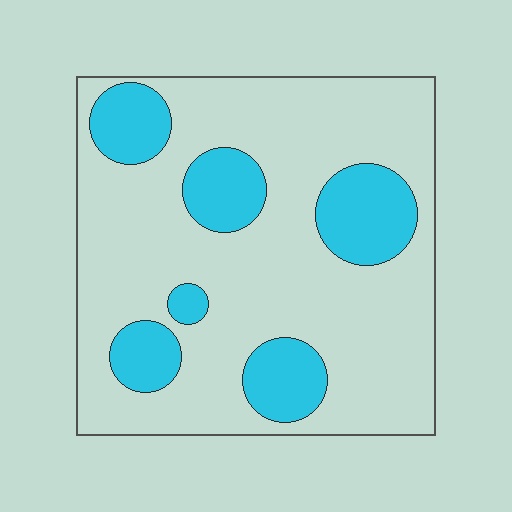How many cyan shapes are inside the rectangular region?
6.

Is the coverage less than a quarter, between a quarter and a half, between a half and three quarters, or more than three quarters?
Less than a quarter.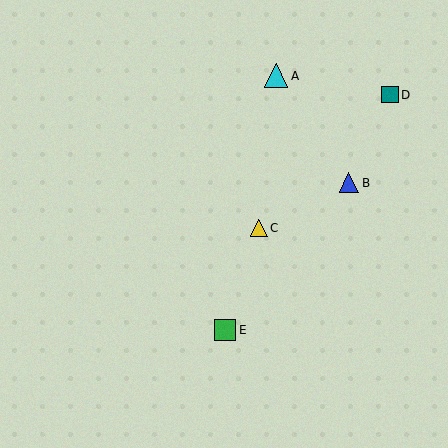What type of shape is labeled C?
Shape C is a yellow triangle.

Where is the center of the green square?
The center of the green square is at (225, 330).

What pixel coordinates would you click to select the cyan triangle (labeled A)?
Click at (276, 76) to select the cyan triangle A.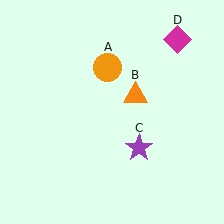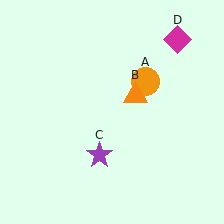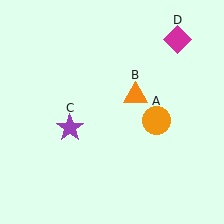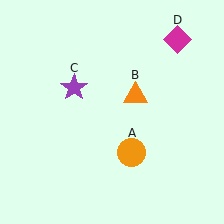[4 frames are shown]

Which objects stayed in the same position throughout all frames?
Orange triangle (object B) and magenta diamond (object D) remained stationary.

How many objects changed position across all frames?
2 objects changed position: orange circle (object A), purple star (object C).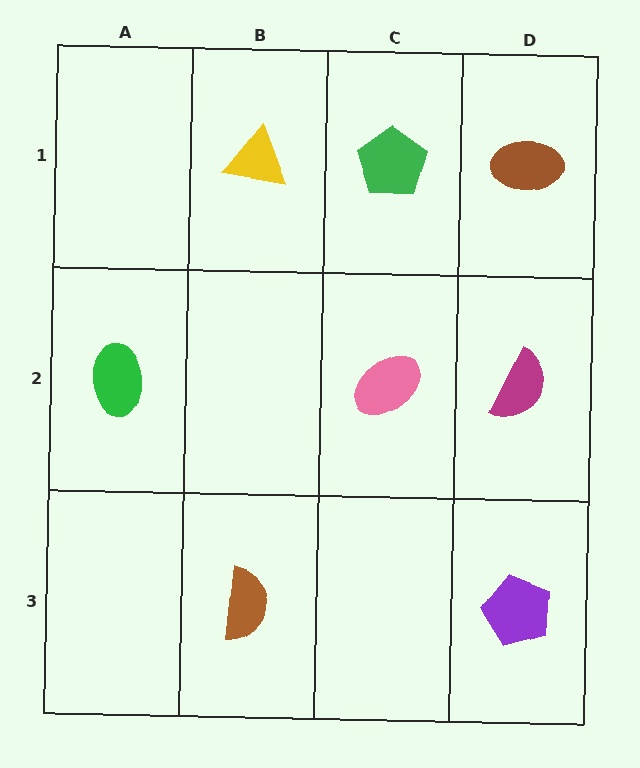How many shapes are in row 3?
2 shapes.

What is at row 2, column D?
A magenta semicircle.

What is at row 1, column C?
A green pentagon.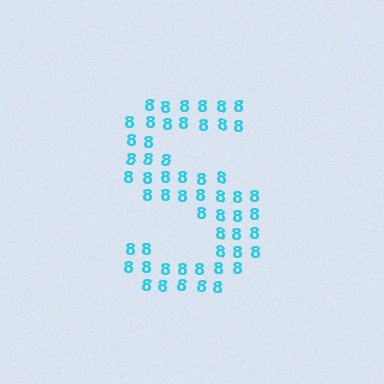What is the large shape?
The large shape is the letter S.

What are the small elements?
The small elements are digit 8's.